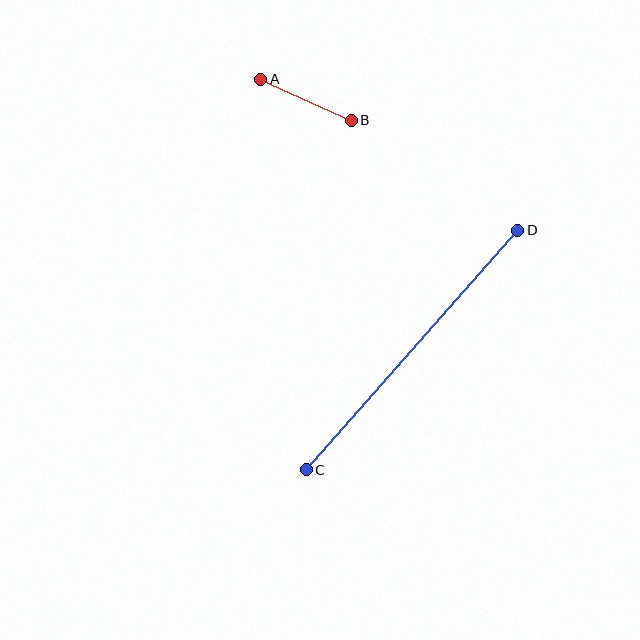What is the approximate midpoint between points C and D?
The midpoint is at approximately (412, 350) pixels.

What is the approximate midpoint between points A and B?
The midpoint is at approximately (306, 100) pixels.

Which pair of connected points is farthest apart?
Points C and D are farthest apart.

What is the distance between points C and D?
The distance is approximately 320 pixels.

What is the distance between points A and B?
The distance is approximately 100 pixels.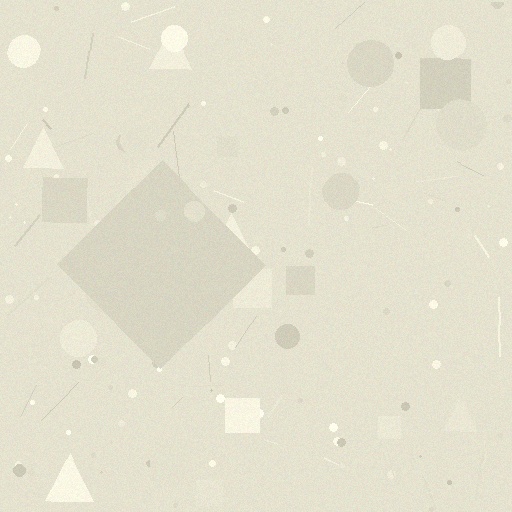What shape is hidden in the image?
A diamond is hidden in the image.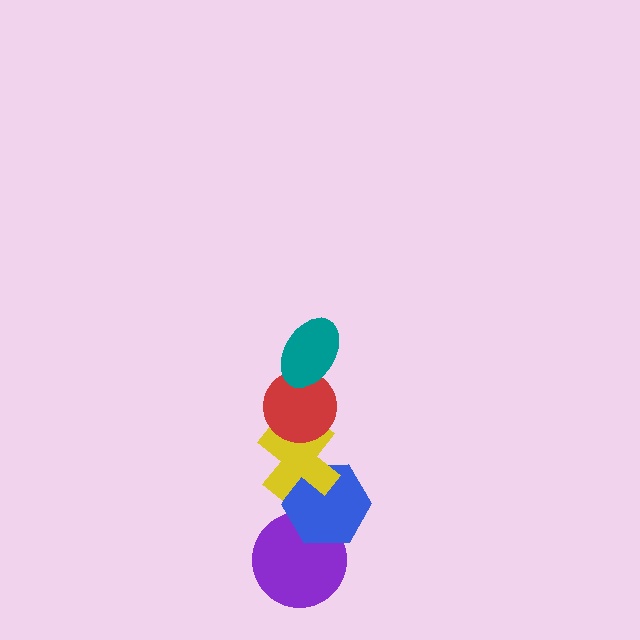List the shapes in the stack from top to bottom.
From top to bottom: the teal ellipse, the red circle, the yellow cross, the blue hexagon, the purple circle.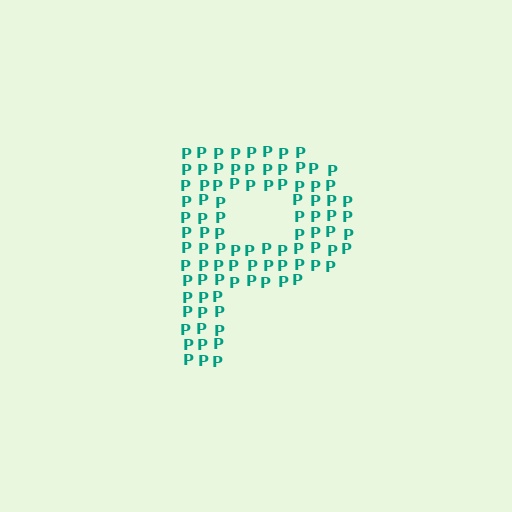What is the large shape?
The large shape is the letter P.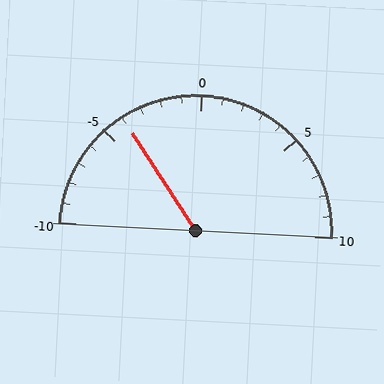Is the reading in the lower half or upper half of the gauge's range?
The reading is in the lower half of the range (-10 to 10).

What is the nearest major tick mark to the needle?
The nearest major tick mark is -5.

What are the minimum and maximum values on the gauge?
The gauge ranges from -10 to 10.